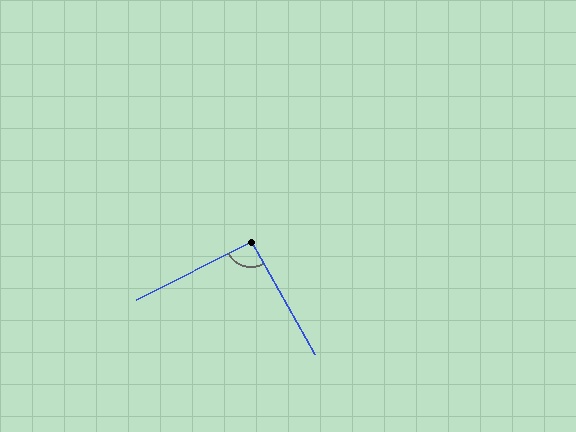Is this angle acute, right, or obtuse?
It is approximately a right angle.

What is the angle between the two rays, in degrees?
Approximately 93 degrees.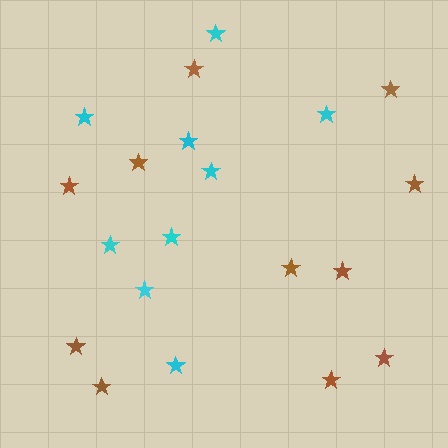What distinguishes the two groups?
There are 2 groups: one group of cyan stars (9) and one group of brown stars (11).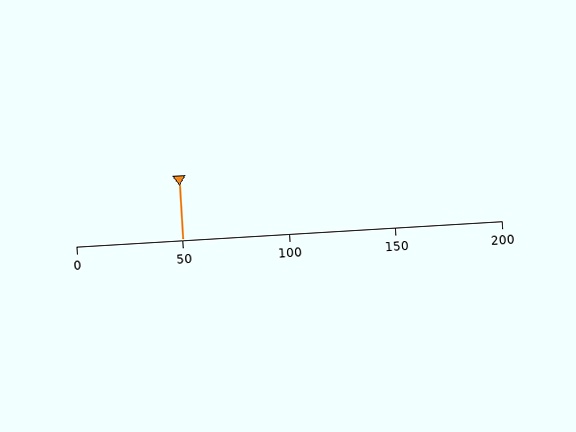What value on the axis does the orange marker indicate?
The marker indicates approximately 50.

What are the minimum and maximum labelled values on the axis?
The axis runs from 0 to 200.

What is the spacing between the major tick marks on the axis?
The major ticks are spaced 50 apart.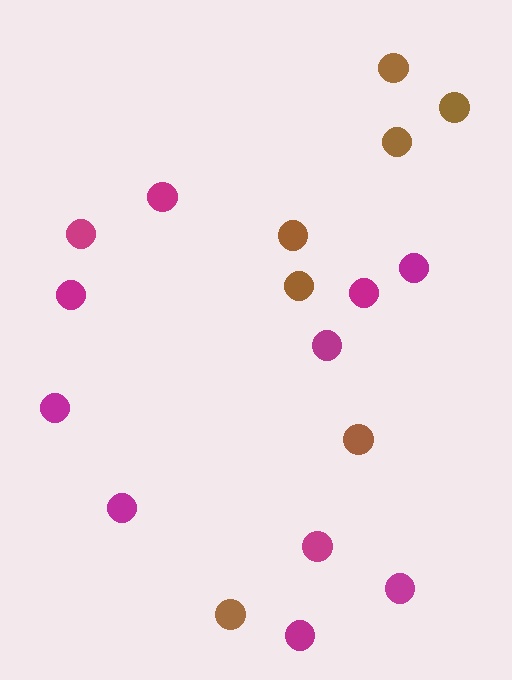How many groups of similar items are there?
There are 2 groups: one group of magenta circles (11) and one group of brown circles (7).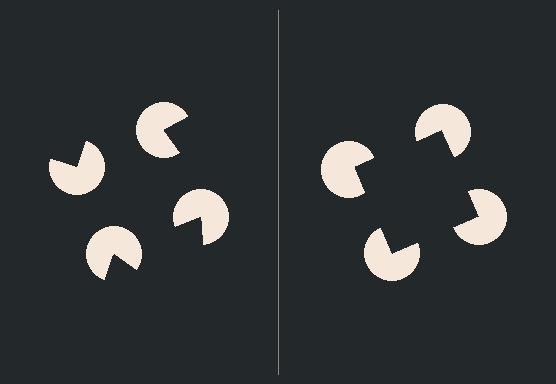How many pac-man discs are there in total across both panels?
8 — 4 on each side.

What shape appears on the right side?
An illusory square.